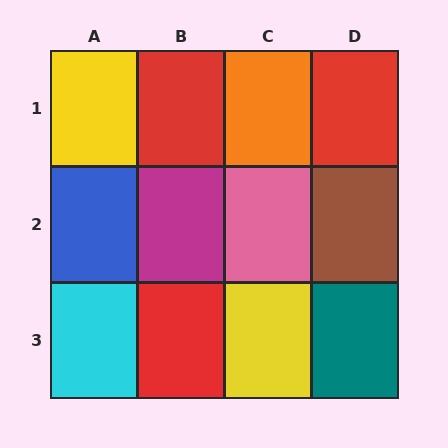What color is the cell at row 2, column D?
Brown.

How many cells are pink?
1 cell is pink.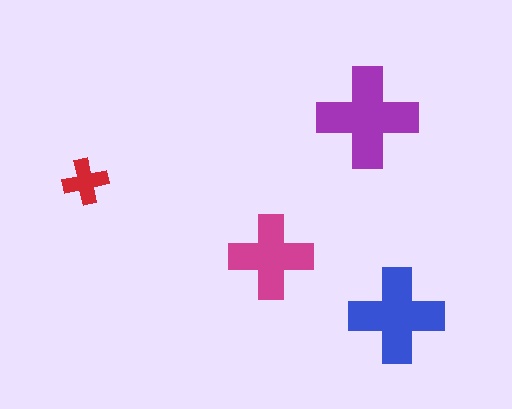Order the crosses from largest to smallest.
the purple one, the blue one, the magenta one, the red one.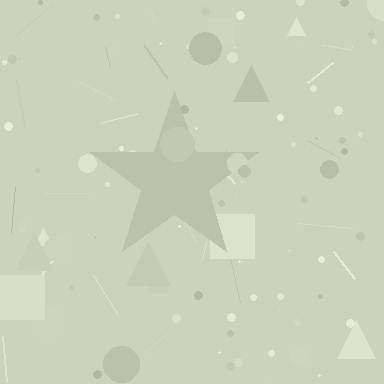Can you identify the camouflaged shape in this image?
The camouflaged shape is a star.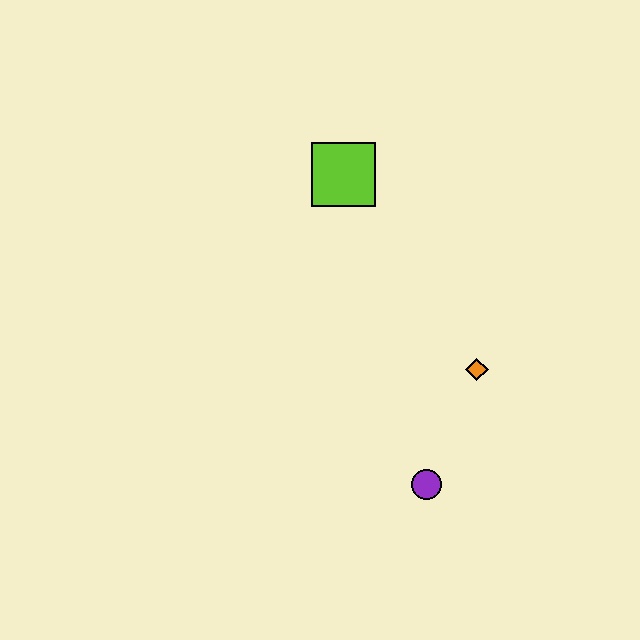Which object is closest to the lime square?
The orange diamond is closest to the lime square.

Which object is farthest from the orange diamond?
The lime square is farthest from the orange diamond.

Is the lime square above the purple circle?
Yes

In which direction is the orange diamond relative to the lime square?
The orange diamond is below the lime square.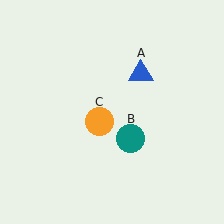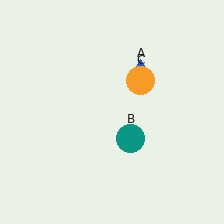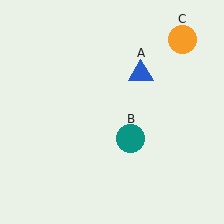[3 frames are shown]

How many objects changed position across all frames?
1 object changed position: orange circle (object C).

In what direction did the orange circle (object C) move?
The orange circle (object C) moved up and to the right.